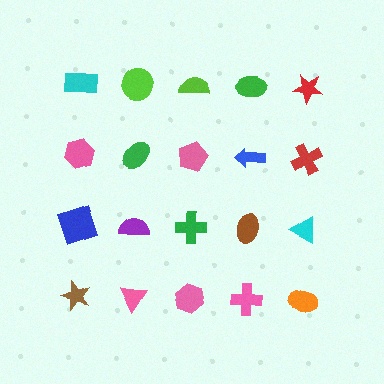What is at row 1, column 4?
A green ellipse.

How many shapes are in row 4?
5 shapes.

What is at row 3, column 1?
A blue square.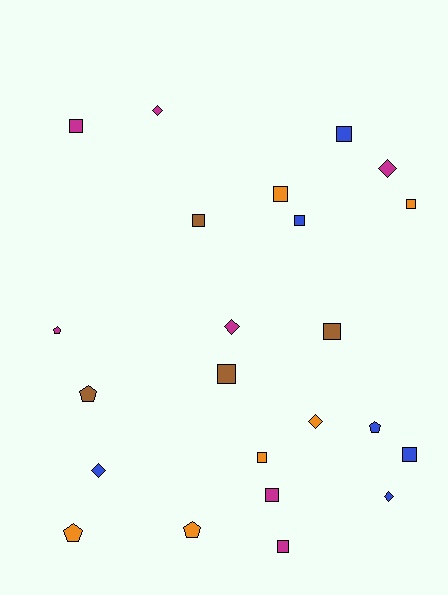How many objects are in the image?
There are 23 objects.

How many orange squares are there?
There are 3 orange squares.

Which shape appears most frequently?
Square, with 12 objects.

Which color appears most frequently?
Magenta, with 7 objects.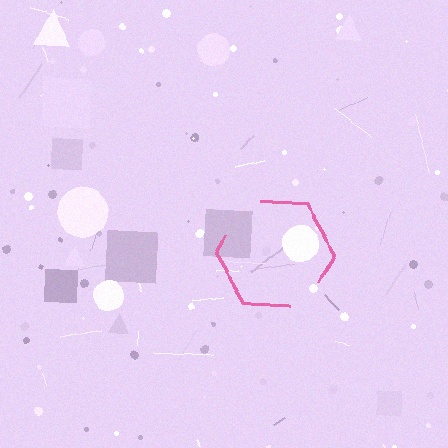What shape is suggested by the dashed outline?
The dashed outline suggests a hexagon.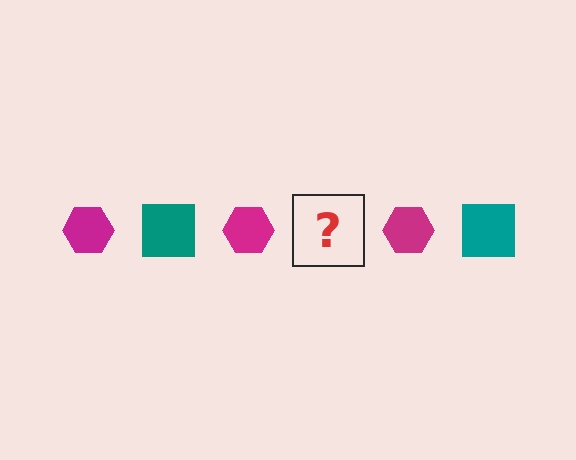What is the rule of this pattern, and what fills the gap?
The rule is that the pattern alternates between magenta hexagon and teal square. The gap should be filled with a teal square.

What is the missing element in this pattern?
The missing element is a teal square.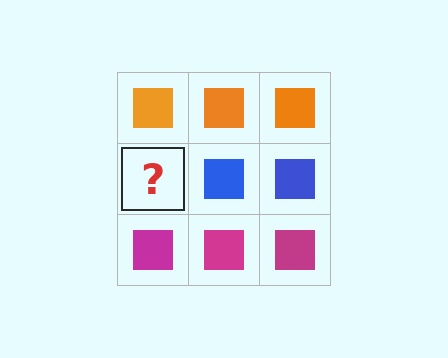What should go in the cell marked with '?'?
The missing cell should contain a blue square.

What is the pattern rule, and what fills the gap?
The rule is that each row has a consistent color. The gap should be filled with a blue square.